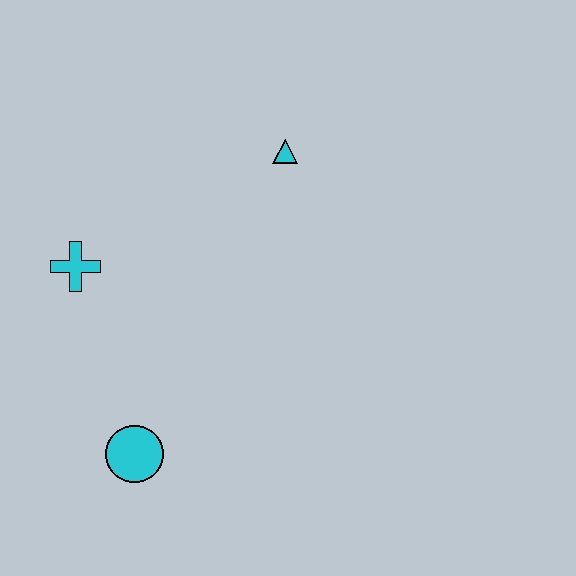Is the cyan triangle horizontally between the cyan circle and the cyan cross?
No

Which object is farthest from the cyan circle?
The cyan triangle is farthest from the cyan circle.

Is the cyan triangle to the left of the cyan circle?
No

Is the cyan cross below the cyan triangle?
Yes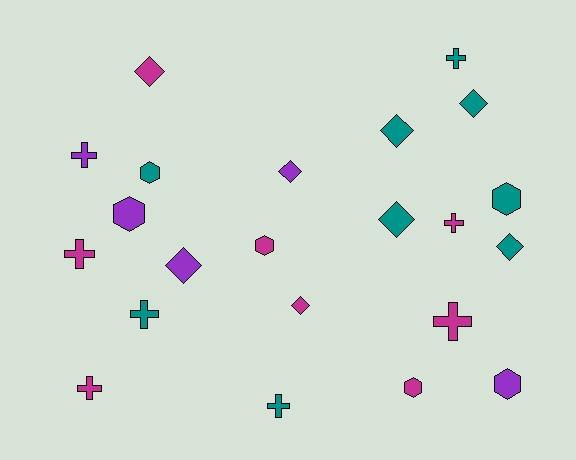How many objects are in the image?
There are 22 objects.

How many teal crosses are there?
There are 3 teal crosses.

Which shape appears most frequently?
Cross, with 8 objects.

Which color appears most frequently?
Teal, with 9 objects.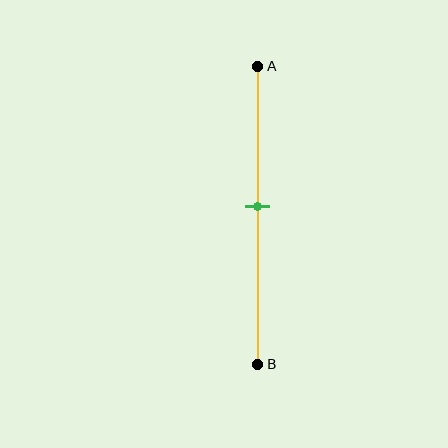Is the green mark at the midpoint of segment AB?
No, the mark is at about 45% from A, not at the 50% midpoint.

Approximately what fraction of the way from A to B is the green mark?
The green mark is approximately 45% of the way from A to B.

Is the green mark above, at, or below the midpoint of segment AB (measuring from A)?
The green mark is above the midpoint of segment AB.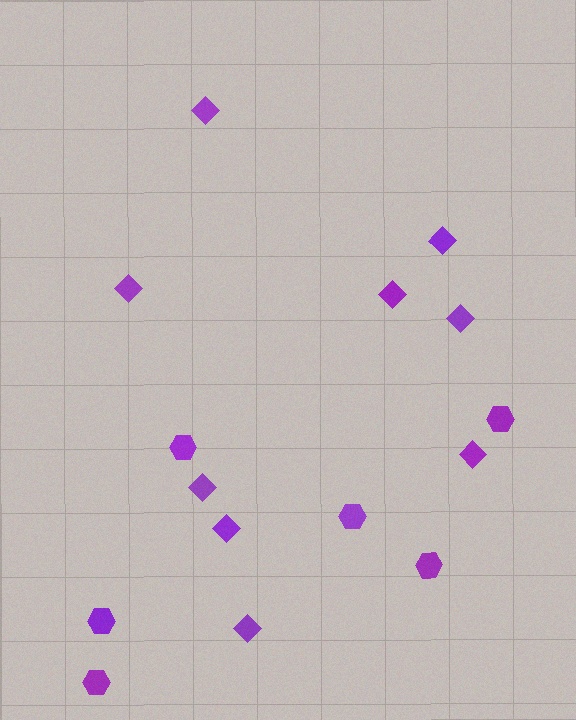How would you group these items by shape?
There are 2 groups: one group of diamonds (9) and one group of hexagons (6).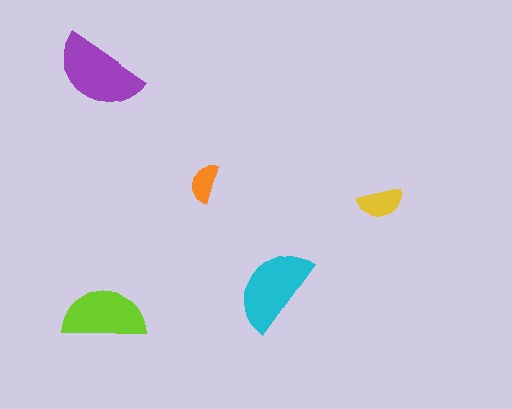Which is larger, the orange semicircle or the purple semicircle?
The purple one.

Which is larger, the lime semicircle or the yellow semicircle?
The lime one.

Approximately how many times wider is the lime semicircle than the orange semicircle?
About 2 times wider.